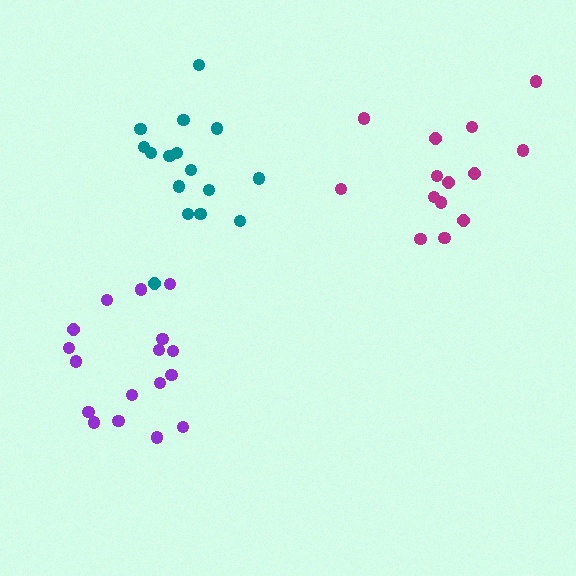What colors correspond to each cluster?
The clusters are colored: purple, magenta, teal.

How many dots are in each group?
Group 1: 17 dots, Group 2: 14 dots, Group 3: 16 dots (47 total).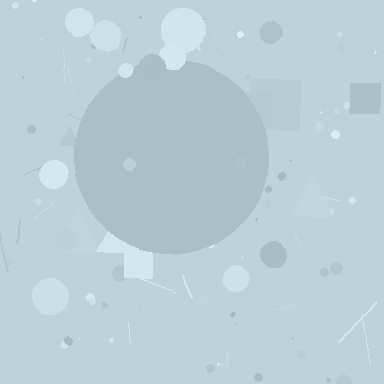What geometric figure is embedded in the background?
A circle is embedded in the background.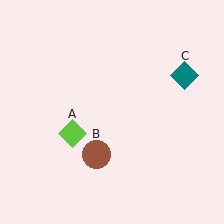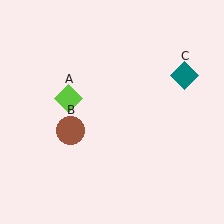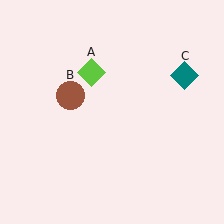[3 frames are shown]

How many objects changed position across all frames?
2 objects changed position: lime diamond (object A), brown circle (object B).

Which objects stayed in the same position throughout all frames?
Teal diamond (object C) remained stationary.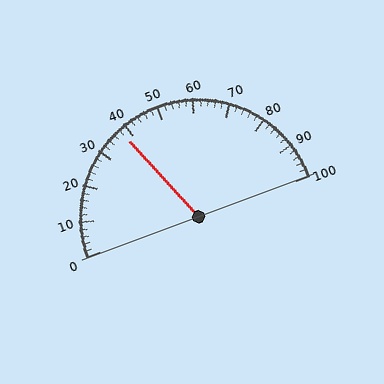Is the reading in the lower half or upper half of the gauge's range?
The reading is in the lower half of the range (0 to 100).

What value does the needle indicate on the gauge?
The needle indicates approximately 38.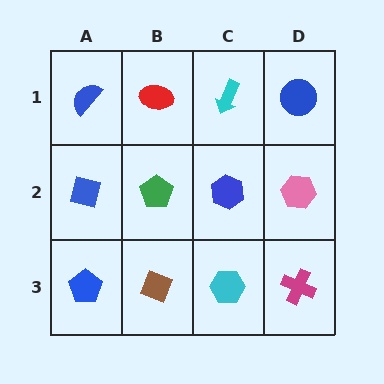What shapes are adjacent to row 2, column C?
A cyan arrow (row 1, column C), a cyan hexagon (row 3, column C), a green pentagon (row 2, column B), a pink hexagon (row 2, column D).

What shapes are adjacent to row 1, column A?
A blue square (row 2, column A), a red ellipse (row 1, column B).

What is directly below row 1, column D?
A pink hexagon.